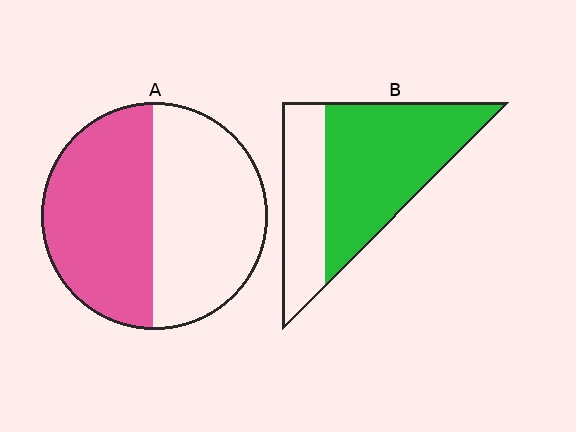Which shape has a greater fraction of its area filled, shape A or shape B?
Shape B.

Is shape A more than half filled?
Roughly half.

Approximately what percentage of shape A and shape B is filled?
A is approximately 50% and B is approximately 65%.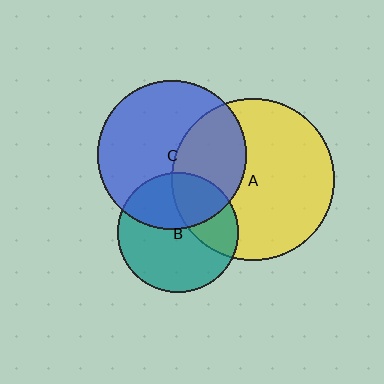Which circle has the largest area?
Circle A (yellow).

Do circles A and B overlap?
Yes.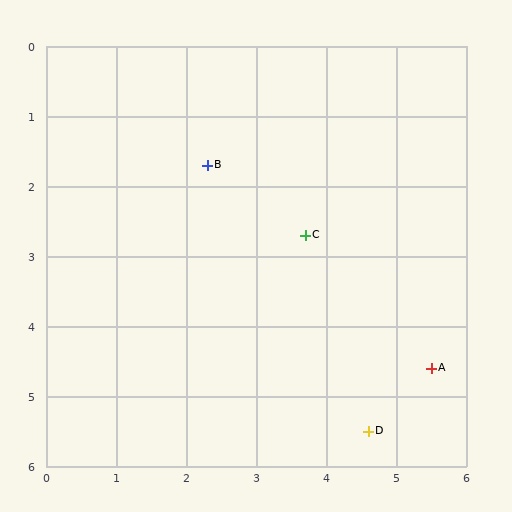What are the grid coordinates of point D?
Point D is at approximately (4.6, 5.5).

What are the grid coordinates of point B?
Point B is at approximately (2.3, 1.7).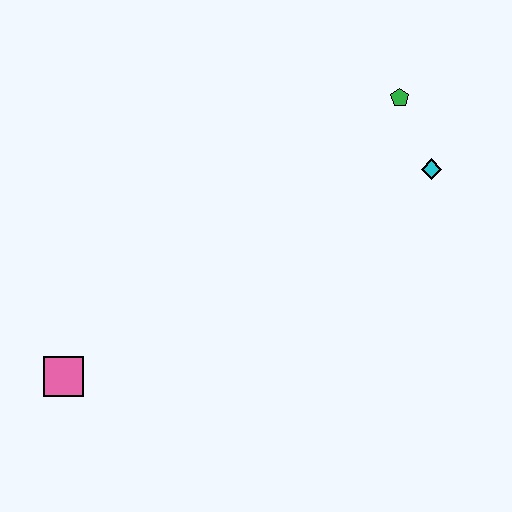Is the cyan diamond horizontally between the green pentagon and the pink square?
No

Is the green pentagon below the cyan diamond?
No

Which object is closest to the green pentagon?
The cyan diamond is closest to the green pentagon.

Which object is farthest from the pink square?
The green pentagon is farthest from the pink square.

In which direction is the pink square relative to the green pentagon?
The pink square is to the left of the green pentagon.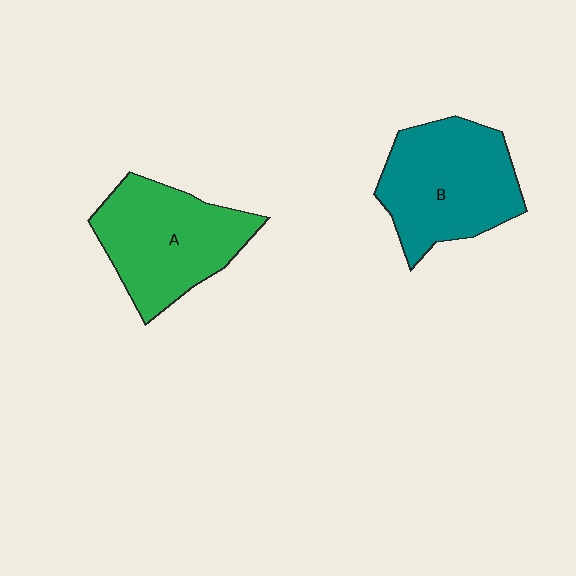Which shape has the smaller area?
Shape A (green).